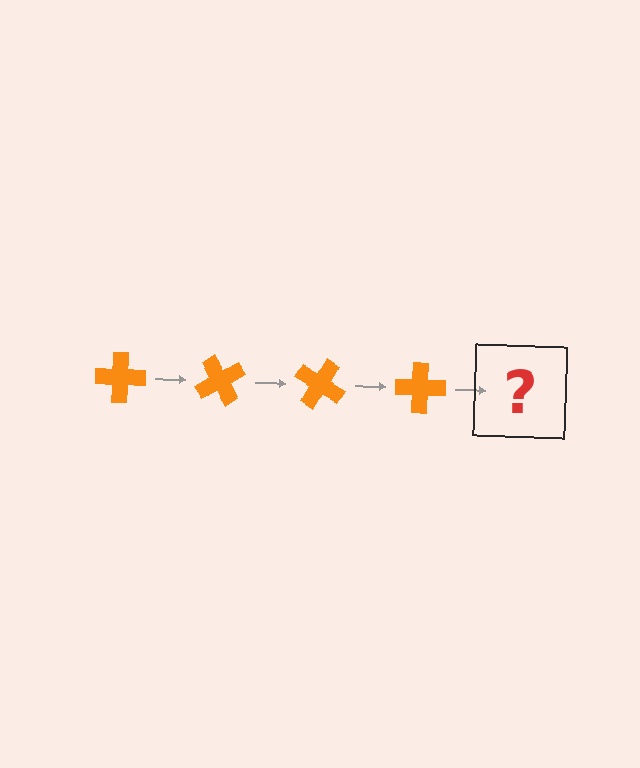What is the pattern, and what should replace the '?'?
The pattern is that the cross rotates 60 degrees each step. The '?' should be an orange cross rotated 240 degrees.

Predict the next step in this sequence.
The next step is an orange cross rotated 240 degrees.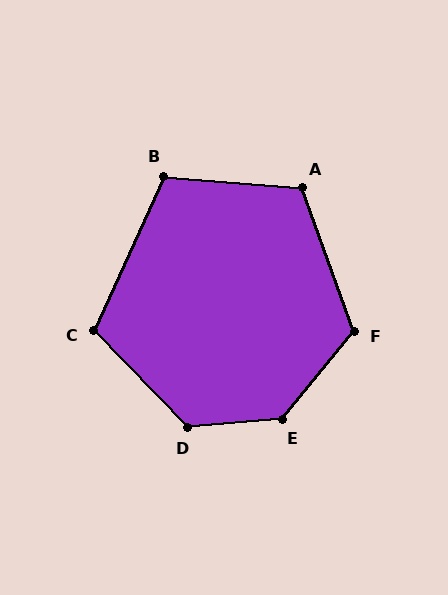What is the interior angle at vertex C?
Approximately 111 degrees (obtuse).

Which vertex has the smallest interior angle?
B, at approximately 110 degrees.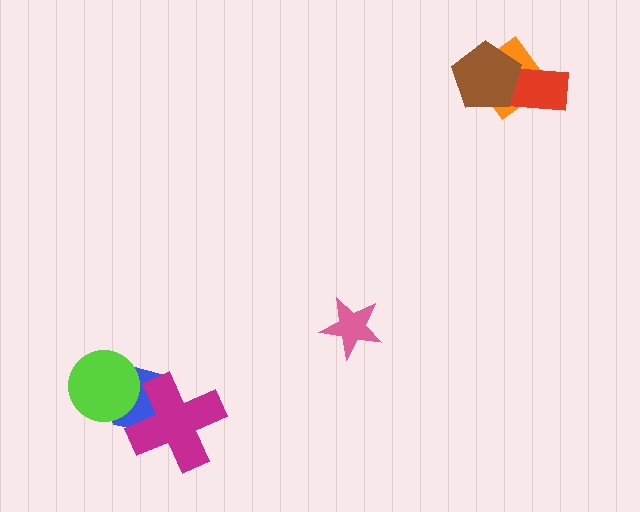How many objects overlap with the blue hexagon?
2 objects overlap with the blue hexagon.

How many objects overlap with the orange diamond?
2 objects overlap with the orange diamond.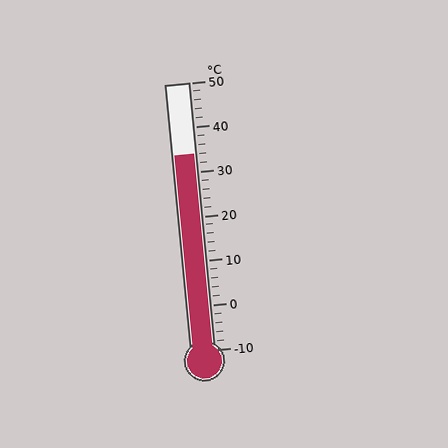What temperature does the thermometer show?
The thermometer shows approximately 34°C.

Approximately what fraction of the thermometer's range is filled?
The thermometer is filled to approximately 75% of its range.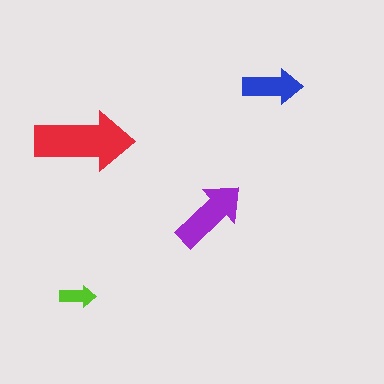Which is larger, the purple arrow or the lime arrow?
The purple one.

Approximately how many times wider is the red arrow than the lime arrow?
About 2.5 times wider.